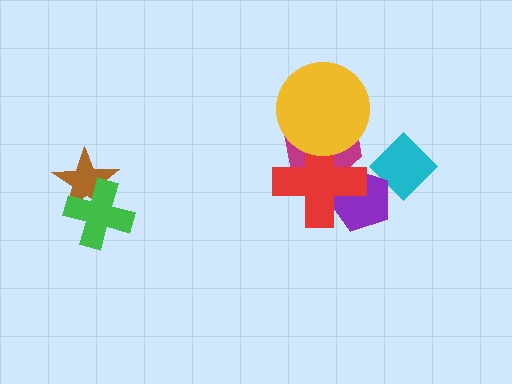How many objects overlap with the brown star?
1 object overlaps with the brown star.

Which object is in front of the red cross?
The yellow circle is in front of the red cross.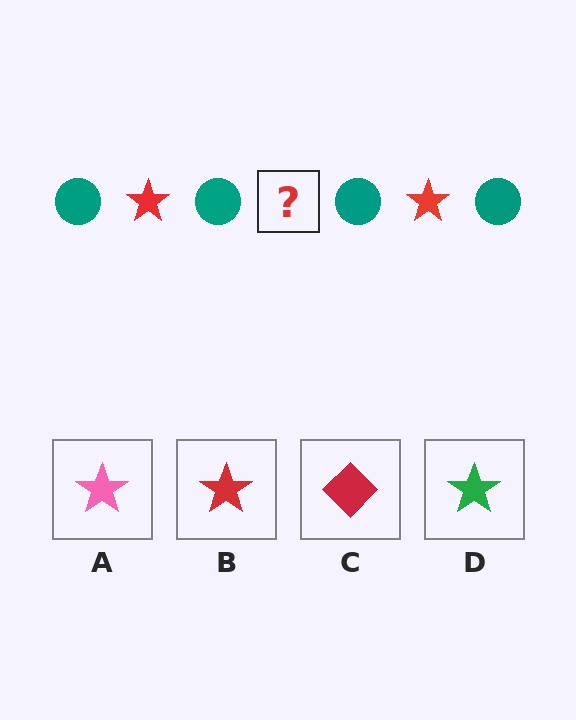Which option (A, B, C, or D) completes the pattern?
B.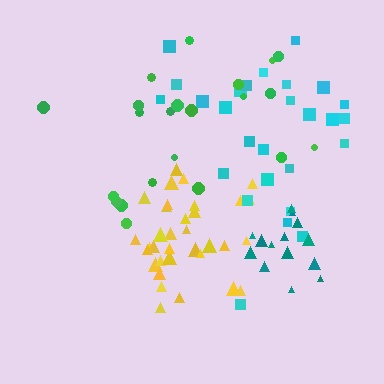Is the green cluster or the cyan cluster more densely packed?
Green.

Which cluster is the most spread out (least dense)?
Cyan.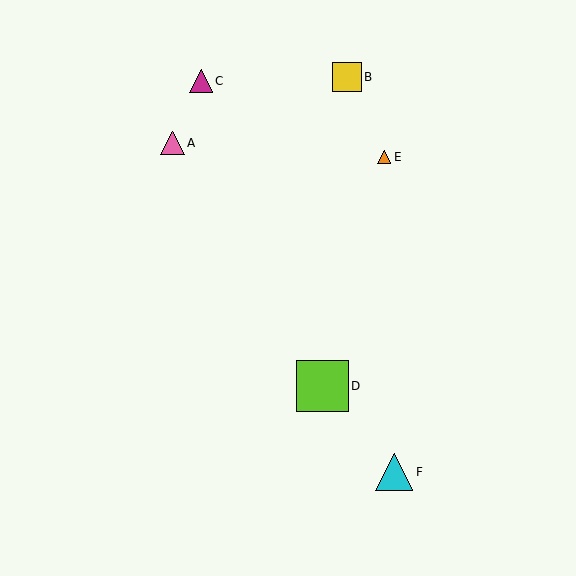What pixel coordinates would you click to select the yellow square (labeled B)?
Click at (347, 77) to select the yellow square B.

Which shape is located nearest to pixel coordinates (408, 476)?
The cyan triangle (labeled F) at (394, 472) is nearest to that location.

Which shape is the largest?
The lime square (labeled D) is the largest.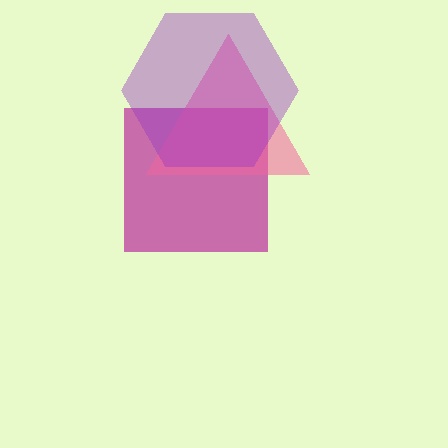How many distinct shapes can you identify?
There are 3 distinct shapes: a magenta square, a pink triangle, a purple hexagon.